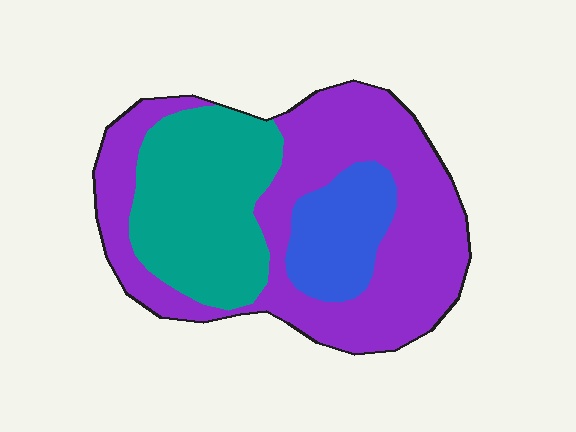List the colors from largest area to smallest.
From largest to smallest: purple, teal, blue.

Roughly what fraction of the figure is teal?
Teal takes up about one third (1/3) of the figure.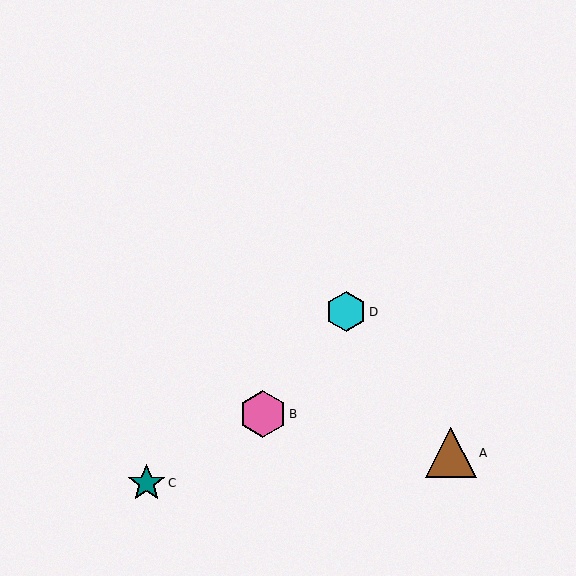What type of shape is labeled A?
Shape A is a brown triangle.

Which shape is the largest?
The brown triangle (labeled A) is the largest.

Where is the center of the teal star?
The center of the teal star is at (146, 483).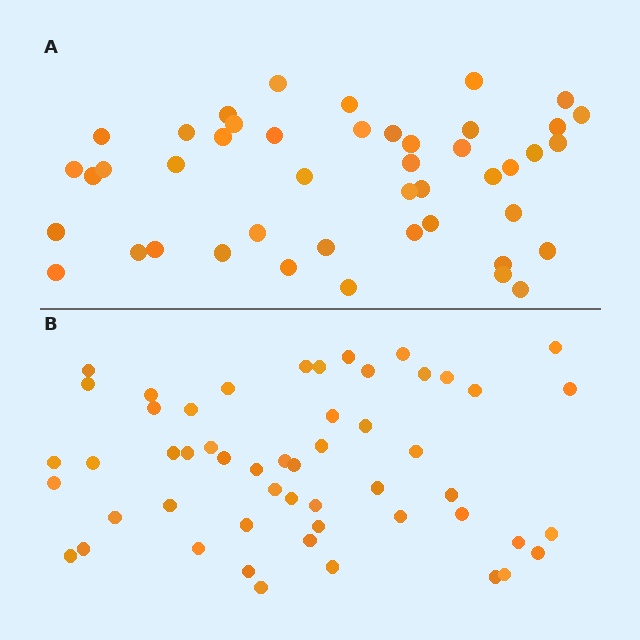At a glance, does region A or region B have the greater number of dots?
Region B (the bottom region) has more dots.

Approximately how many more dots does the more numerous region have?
Region B has roughly 8 or so more dots than region A.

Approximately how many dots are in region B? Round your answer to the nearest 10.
About 50 dots. (The exact count is 53, which rounds to 50.)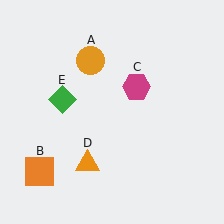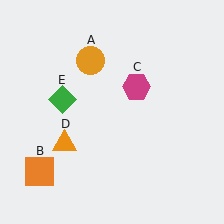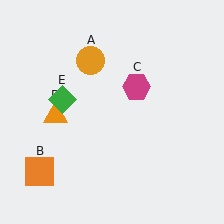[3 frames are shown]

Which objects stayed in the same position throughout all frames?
Orange circle (object A) and orange square (object B) and magenta hexagon (object C) and green diamond (object E) remained stationary.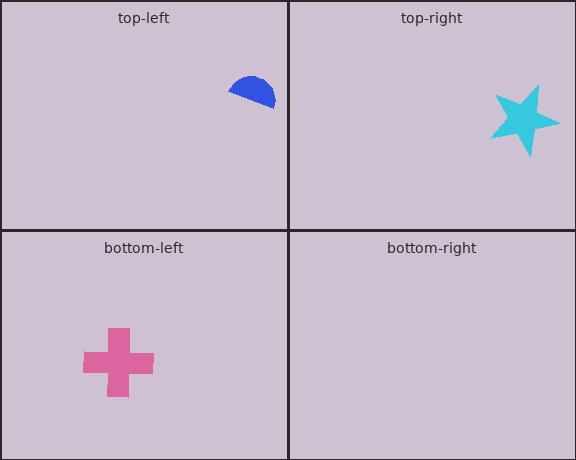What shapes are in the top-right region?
The cyan star.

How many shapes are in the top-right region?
1.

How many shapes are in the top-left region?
1.